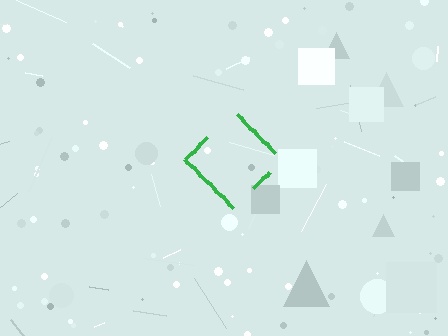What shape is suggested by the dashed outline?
The dashed outline suggests a diamond.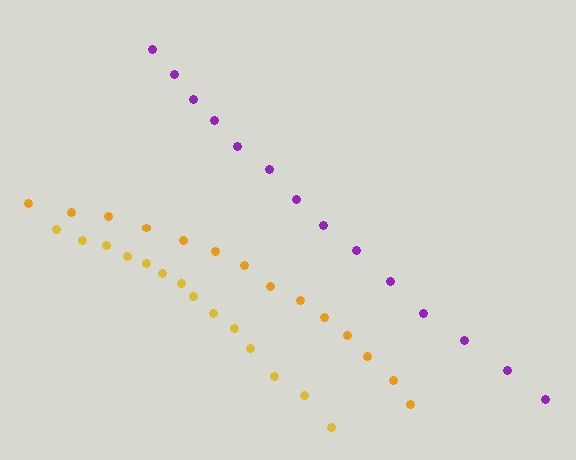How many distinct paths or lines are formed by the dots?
There are 3 distinct paths.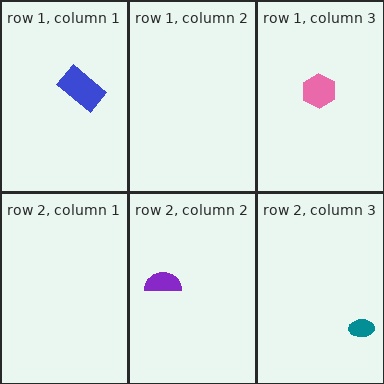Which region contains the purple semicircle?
The row 2, column 2 region.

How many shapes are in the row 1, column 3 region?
1.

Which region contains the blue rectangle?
The row 1, column 1 region.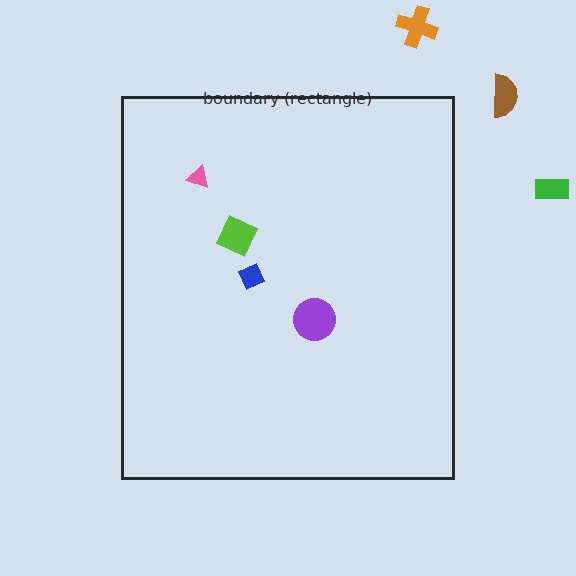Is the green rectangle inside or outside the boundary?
Outside.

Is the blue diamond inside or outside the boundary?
Inside.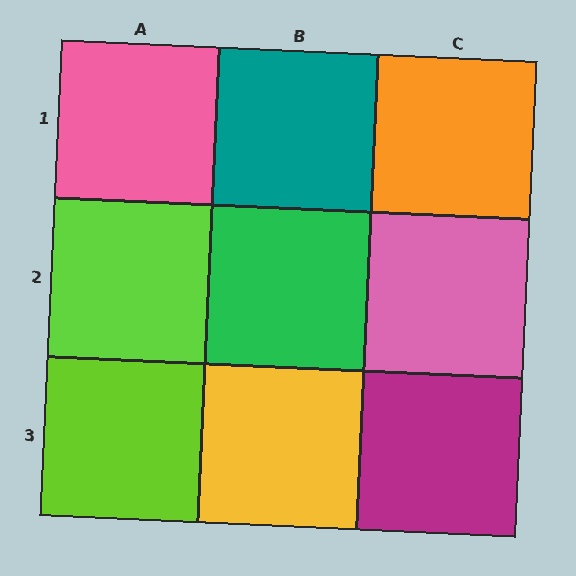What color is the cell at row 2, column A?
Lime.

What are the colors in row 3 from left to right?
Lime, yellow, magenta.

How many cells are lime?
2 cells are lime.